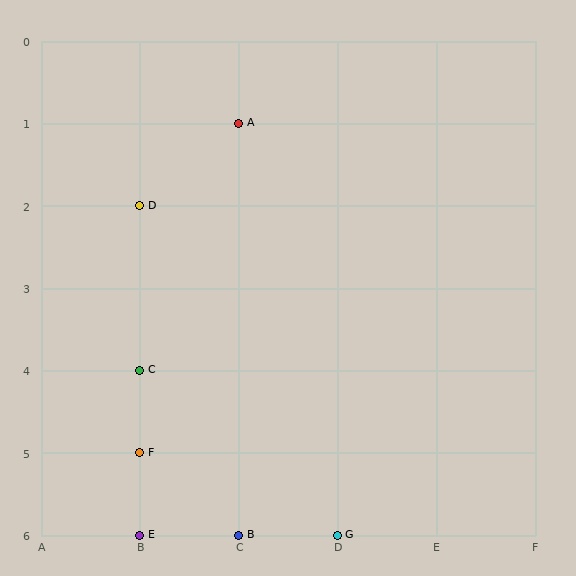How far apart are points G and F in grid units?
Points G and F are 2 columns and 1 row apart (about 2.2 grid units diagonally).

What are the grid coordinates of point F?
Point F is at grid coordinates (B, 5).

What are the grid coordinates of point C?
Point C is at grid coordinates (B, 4).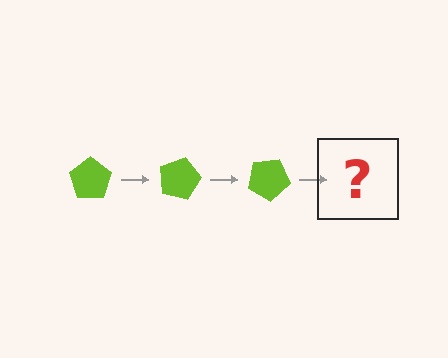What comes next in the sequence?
The next element should be a lime pentagon rotated 45 degrees.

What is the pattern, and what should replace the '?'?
The pattern is that the pentagon rotates 15 degrees each step. The '?' should be a lime pentagon rotated 45 degrees.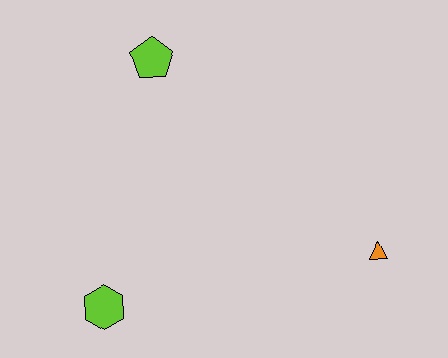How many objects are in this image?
There are 3 objects.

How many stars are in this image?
There are no stars.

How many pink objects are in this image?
There are no pink objects.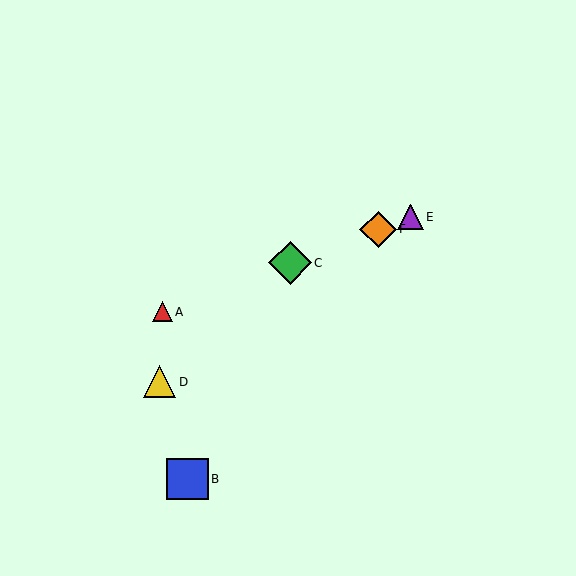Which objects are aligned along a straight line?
Objects A, C, E, F are aligned along a straight line.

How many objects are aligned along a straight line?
4 objects (A, C, E, F) are aligned along a straight line.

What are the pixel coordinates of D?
Object D is at (160, 382).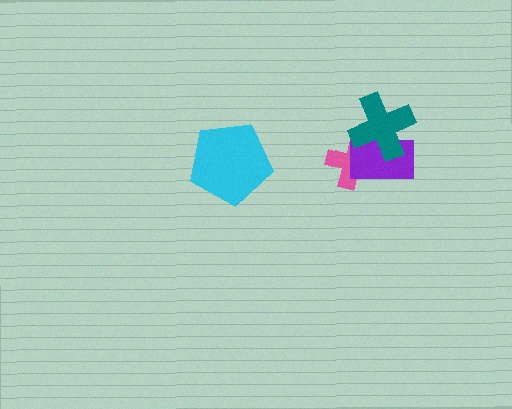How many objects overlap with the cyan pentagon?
0 objects overlap with the cyan pentagon.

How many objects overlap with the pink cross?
2 objects overlap with the pink cross.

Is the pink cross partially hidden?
Yes, it is partially covered by another shape.